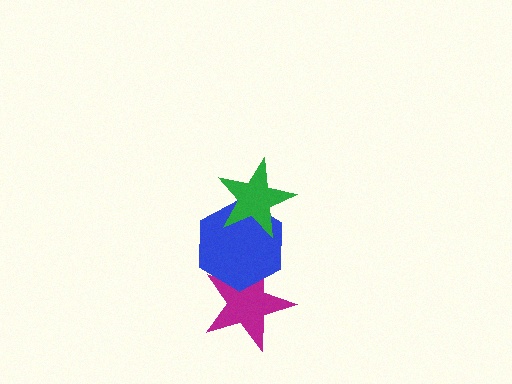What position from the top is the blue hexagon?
The blue hexagon is 2nd from the top.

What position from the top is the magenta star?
The magenta star is 3rd from the top.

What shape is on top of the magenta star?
The blue hexagon is on top of the magenta star.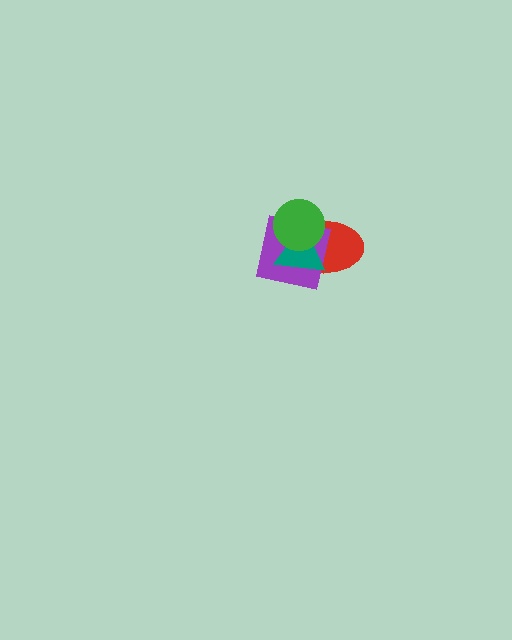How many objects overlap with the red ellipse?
3 objects overlap with the red ellipse.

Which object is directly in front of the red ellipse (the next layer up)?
The purple square is directly in front of the red ellipse.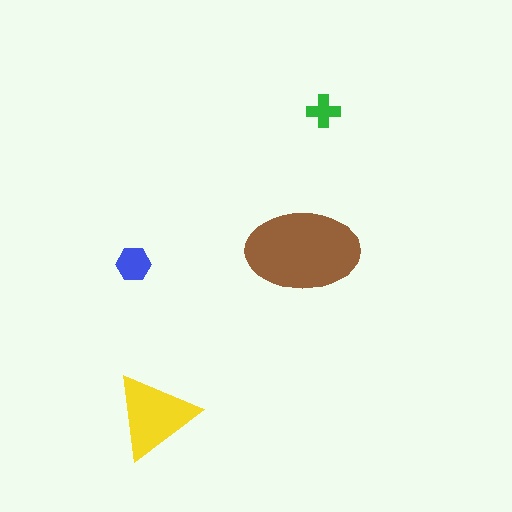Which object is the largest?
The brown ellipse.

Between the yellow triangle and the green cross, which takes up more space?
The yellow triangle.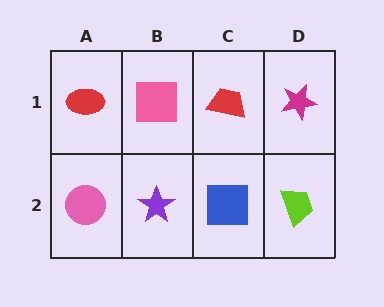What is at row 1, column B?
A pink square.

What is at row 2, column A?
A pink circle.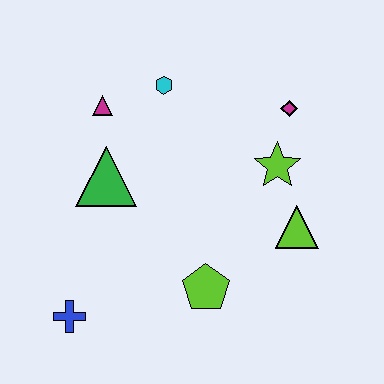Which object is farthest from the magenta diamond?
The blue cross is farthest from the magenta diamond.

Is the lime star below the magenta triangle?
Yes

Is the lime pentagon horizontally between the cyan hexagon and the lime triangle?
Yes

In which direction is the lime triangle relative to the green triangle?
The lime triangle is to the right of the green triangle.